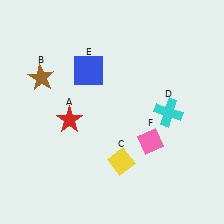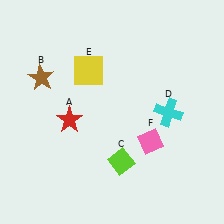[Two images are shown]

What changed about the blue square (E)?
In Image 1, E is blue. In Image 2, it changed to yellow.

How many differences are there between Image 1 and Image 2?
There are 2 differences between the two images.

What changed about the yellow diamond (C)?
In Image 1, C is yellow. In Image 2, it changed to lime.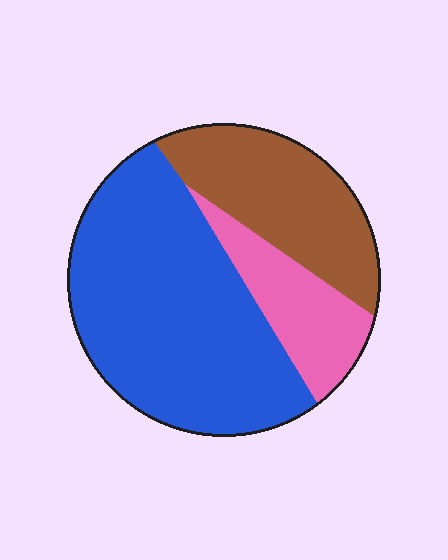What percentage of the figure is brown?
Brown takes up between a quarter and a half of the figure.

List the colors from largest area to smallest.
From largest to smallest: blue, brown, pink.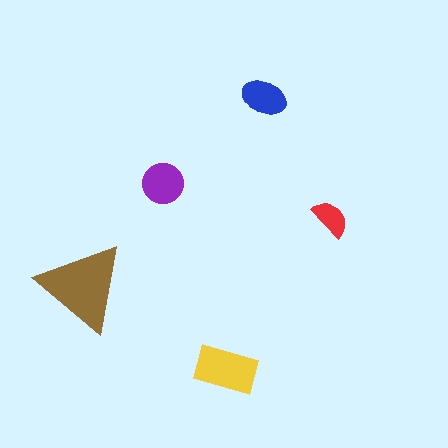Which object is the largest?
The brown triangle.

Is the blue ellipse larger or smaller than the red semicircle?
Larger.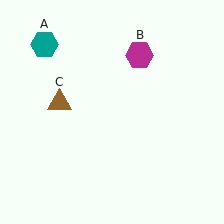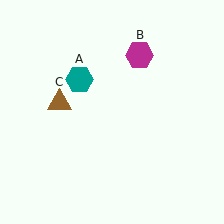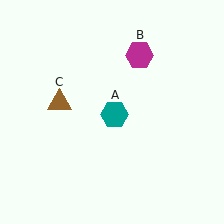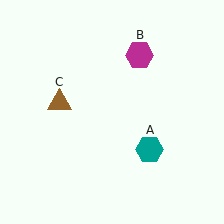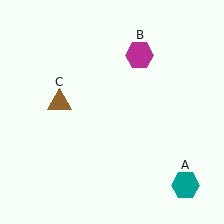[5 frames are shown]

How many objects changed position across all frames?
1 object changed position: teal hexagon (object A).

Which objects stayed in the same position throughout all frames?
Magenta hexagon (object B) and brown triangle (object C) remained stationary.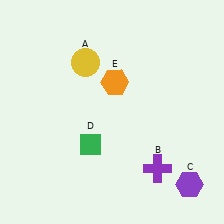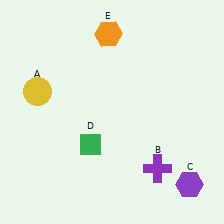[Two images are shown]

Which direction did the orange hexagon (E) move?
The orange hexagon (E) moved up.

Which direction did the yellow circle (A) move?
The yellow circle (A) moved left.